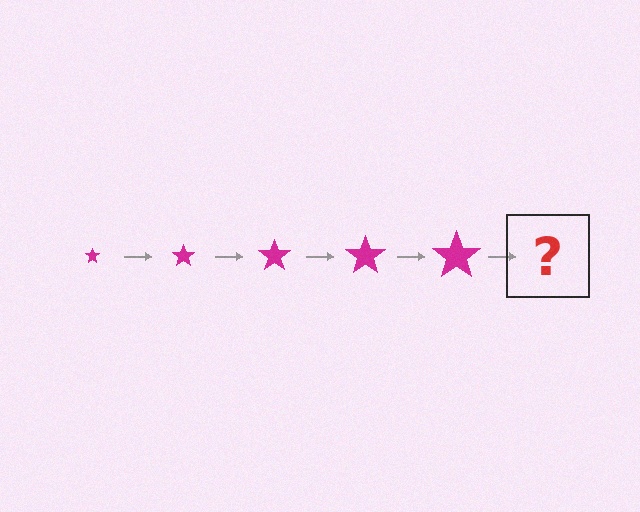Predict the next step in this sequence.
The next step is a magenta star, larger than the previous one.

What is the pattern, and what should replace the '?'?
The pattern is that the star gets progressively larger each step. The '?' should be a magenta star, larger than the previous one.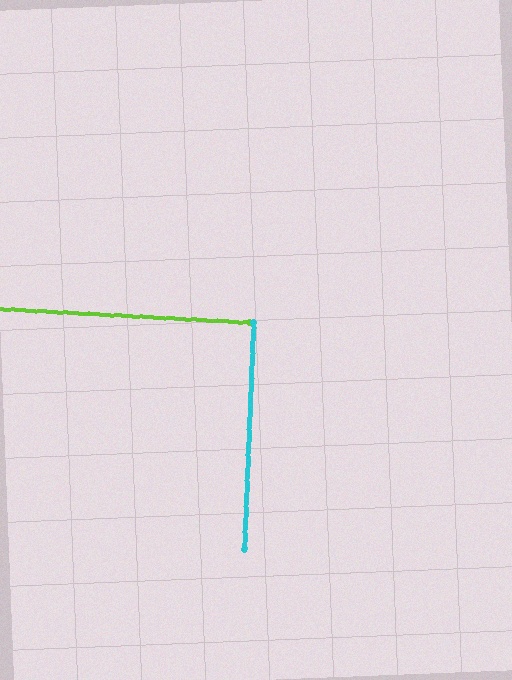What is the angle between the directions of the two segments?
Approximately 89 degrees.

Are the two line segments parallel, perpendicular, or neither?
Perpendicular — they meet at approximately 89°.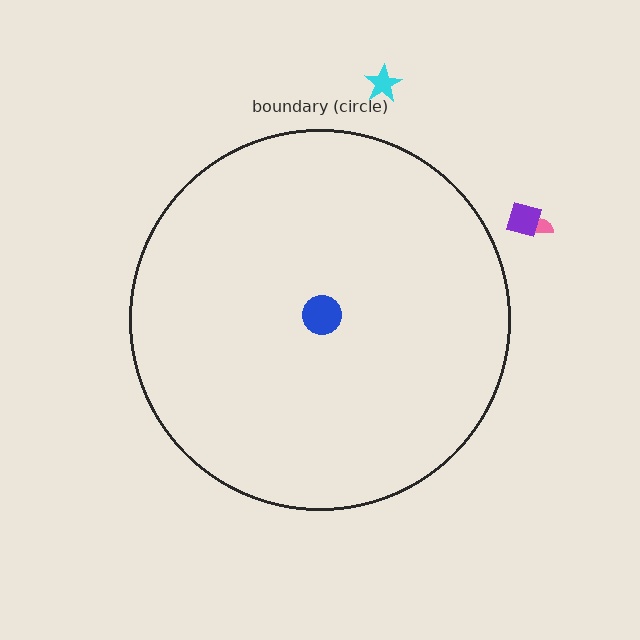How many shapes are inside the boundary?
1 inside, 3 outside.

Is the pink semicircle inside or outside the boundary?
Outside.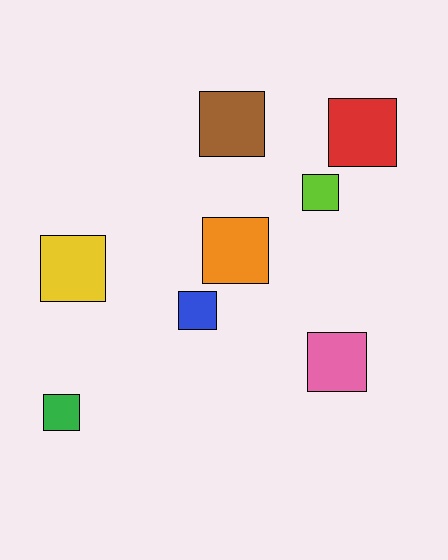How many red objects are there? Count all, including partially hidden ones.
There is 1 red object.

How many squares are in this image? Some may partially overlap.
There are 8 squares.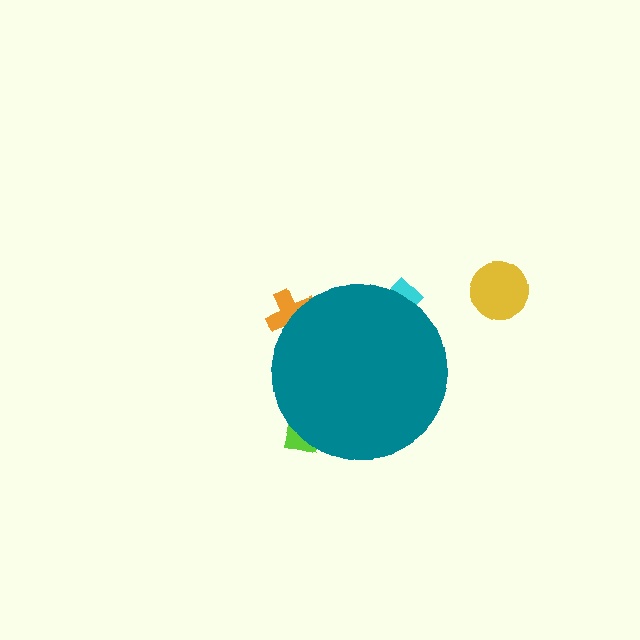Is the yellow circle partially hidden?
No, the yellow circle is fully visible.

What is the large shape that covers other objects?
A teal circle.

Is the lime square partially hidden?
Yes, the lime square is partially hidden behind the teal circle.